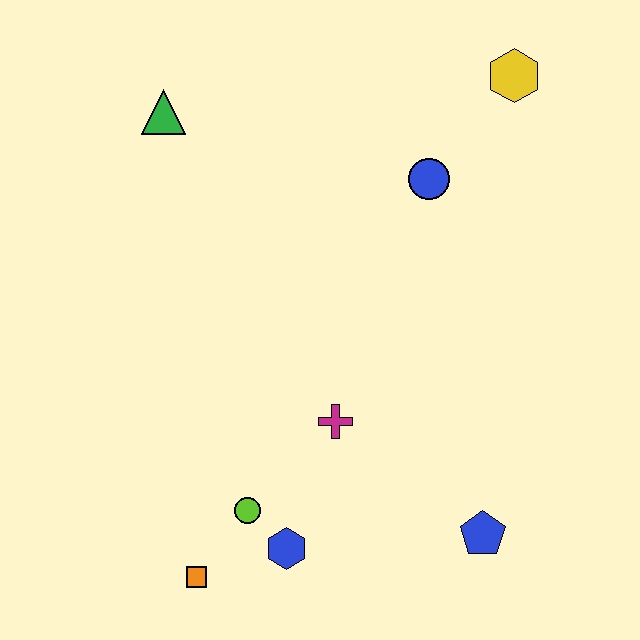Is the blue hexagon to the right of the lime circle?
Yes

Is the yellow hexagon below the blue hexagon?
No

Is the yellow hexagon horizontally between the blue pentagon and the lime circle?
No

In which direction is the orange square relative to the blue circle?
The orange square is below the blue circle.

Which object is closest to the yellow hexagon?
The blue circle is closest to the yellow hexagon.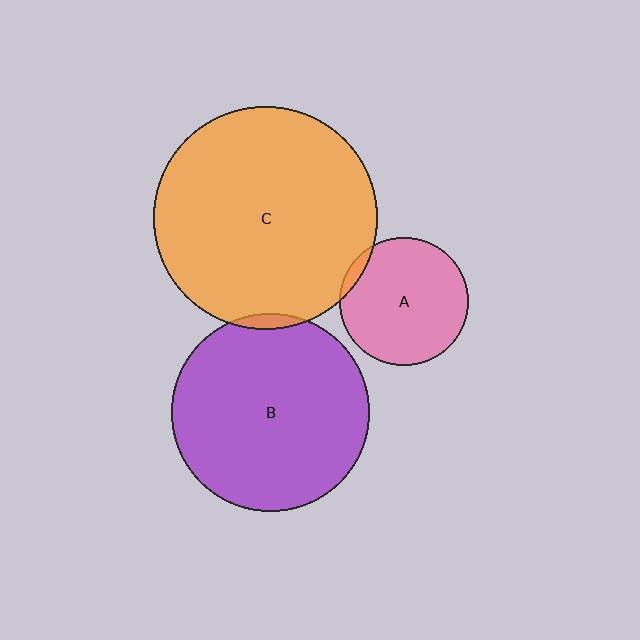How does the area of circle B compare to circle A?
Approximately 2.4 times.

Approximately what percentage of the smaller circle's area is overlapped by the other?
Approximately 5%.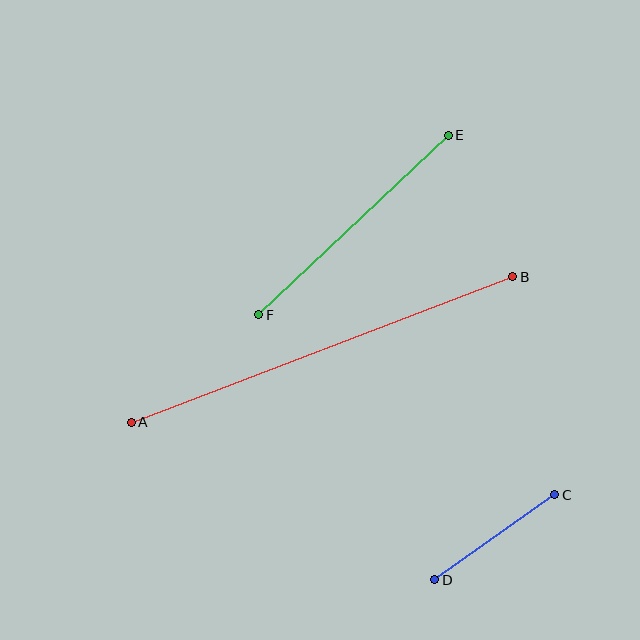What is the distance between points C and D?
The distance is approximately 147 pixels.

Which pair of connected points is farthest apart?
Points A and B are farthest apart.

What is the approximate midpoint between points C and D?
The midpoint is at approximately (495, 537) pixels.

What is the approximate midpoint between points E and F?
The midpoint is at approximately (354, 225) pixels.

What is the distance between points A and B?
The distance is approximately 408 pixels.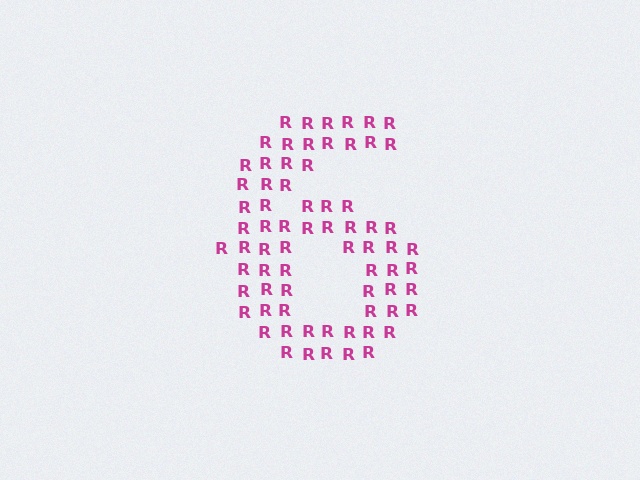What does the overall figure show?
The overall figure shows the digit 6.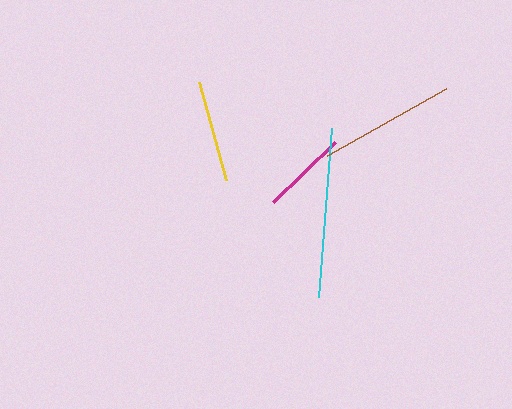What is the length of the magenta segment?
The magenta segment is approximately 87 pixels long.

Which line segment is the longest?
The cyan line is the longest at approximately 170 pixels.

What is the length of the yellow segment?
The yellow segment is approximately 101 pixels long.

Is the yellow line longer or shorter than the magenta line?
The yellow line is longer than the magenta line.